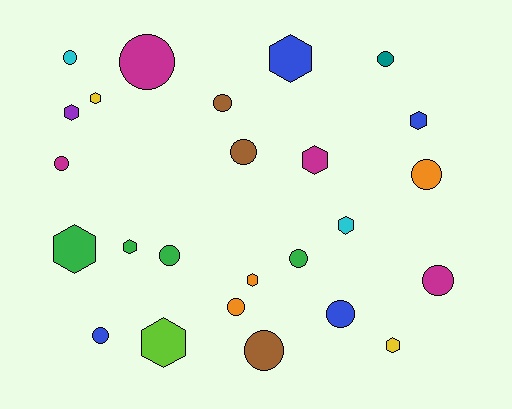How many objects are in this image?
There are 25 objects.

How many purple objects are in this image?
There is 1 purple object.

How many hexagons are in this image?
There are 11 hexagons.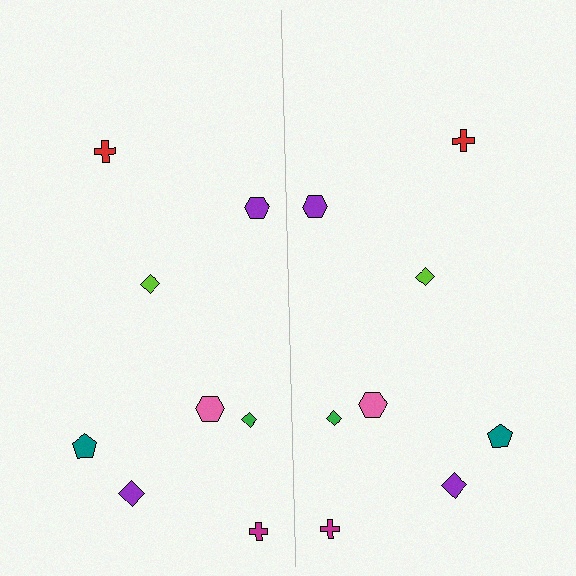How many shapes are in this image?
There are 16 shapes in this image.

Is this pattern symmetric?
Yes, this pattern has bilateral (reflection) symmetry.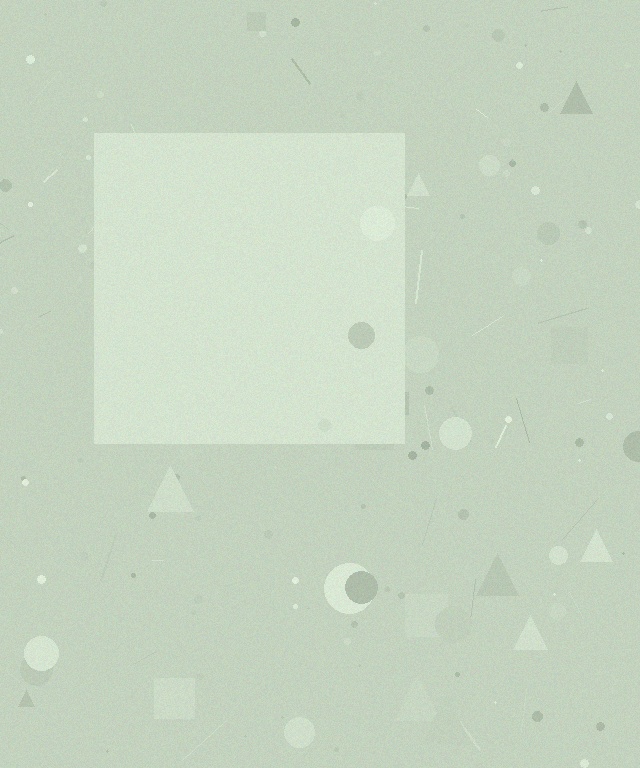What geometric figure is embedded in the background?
A square is embedded in the background.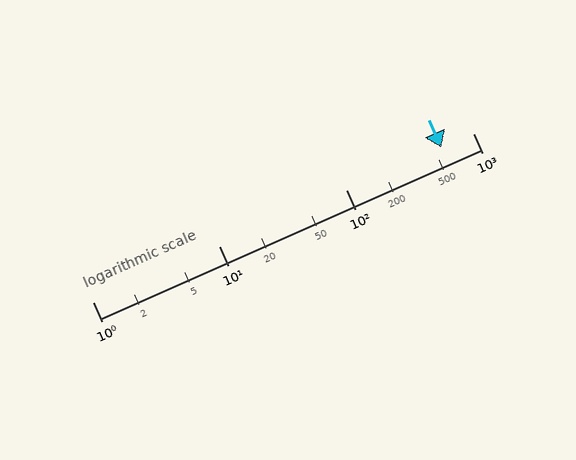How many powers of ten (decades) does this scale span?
The scale spans 3 decades, from 1 to 1000.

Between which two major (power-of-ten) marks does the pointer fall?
The pointer is between 100 and 1000.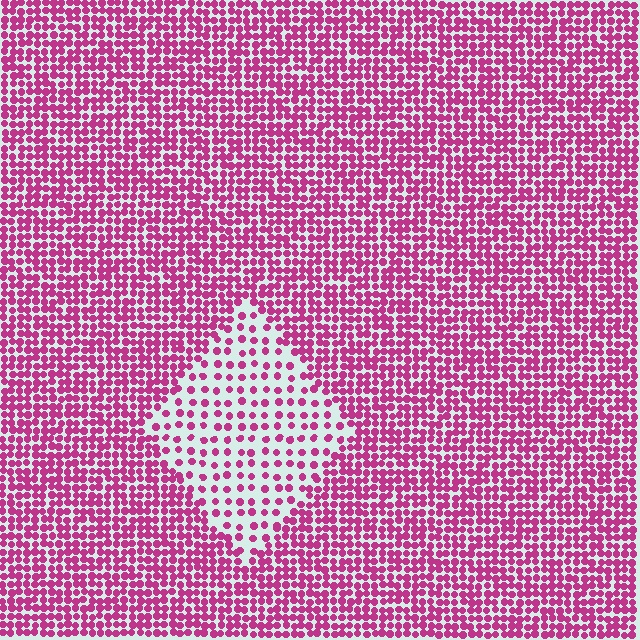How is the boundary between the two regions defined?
The boundary is defined by a change in element density (approximately 2.3x ratio). All elements are the same color, size, and shape.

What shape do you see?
I see a diamond.